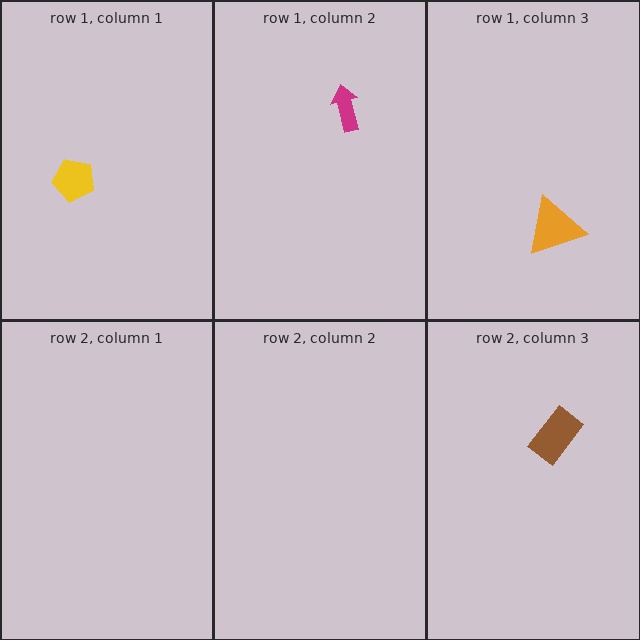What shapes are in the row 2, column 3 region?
The brown rectangle.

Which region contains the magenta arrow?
The row 1, column 2 region.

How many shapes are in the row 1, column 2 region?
1.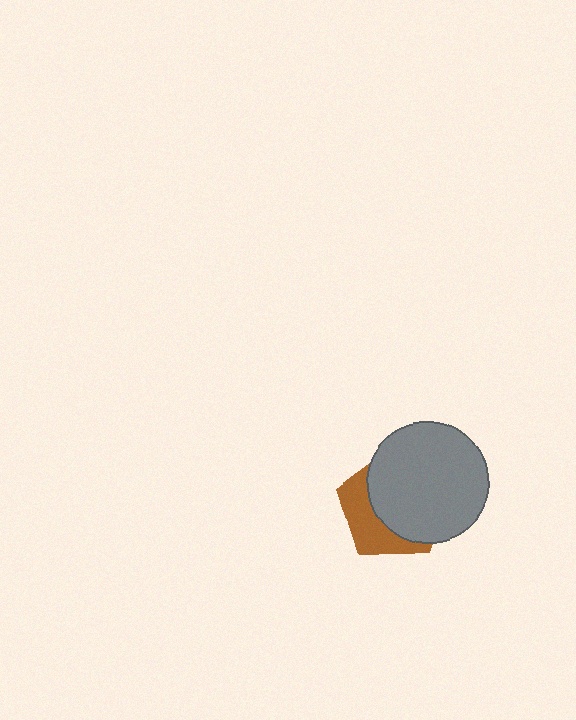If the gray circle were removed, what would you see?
You would see the complete brown pentagon.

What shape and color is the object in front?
The object in front is a gray circle.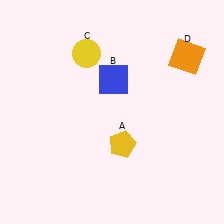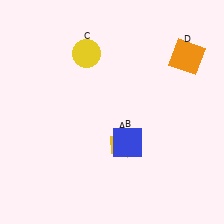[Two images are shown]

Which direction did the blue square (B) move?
The blue square (B) moved down.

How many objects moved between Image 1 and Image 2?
1 object moved between the two images.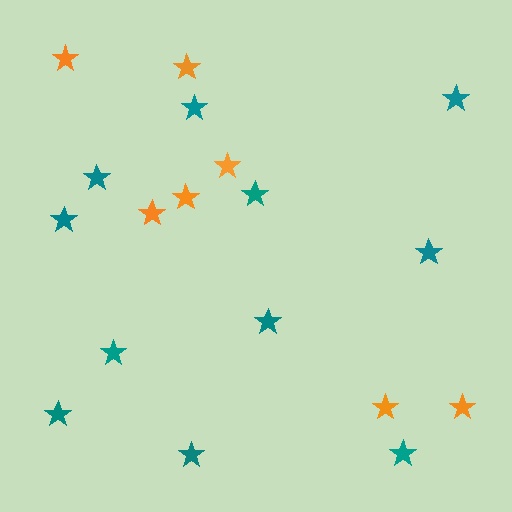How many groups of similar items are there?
There are 2 groups: one group of teal stars (11) and one group of orange stars (7).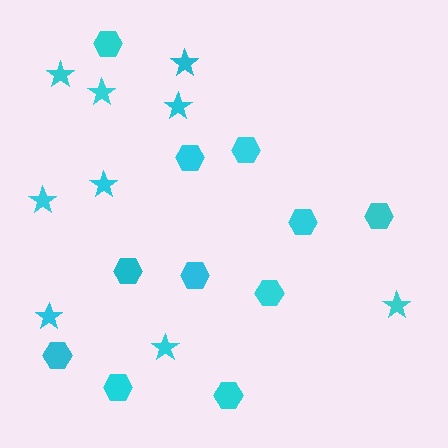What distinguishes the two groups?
There are 2 groups: one group of hexagons (11) and one group of stars (9).